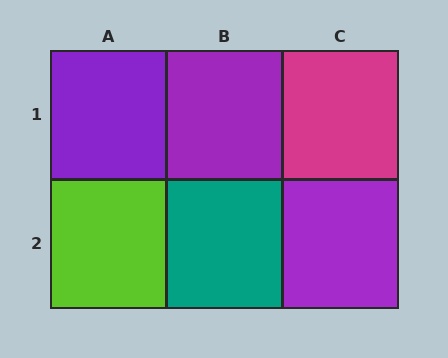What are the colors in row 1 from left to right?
Purple, purple, magenta.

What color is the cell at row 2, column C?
Purple.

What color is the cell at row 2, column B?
Teal.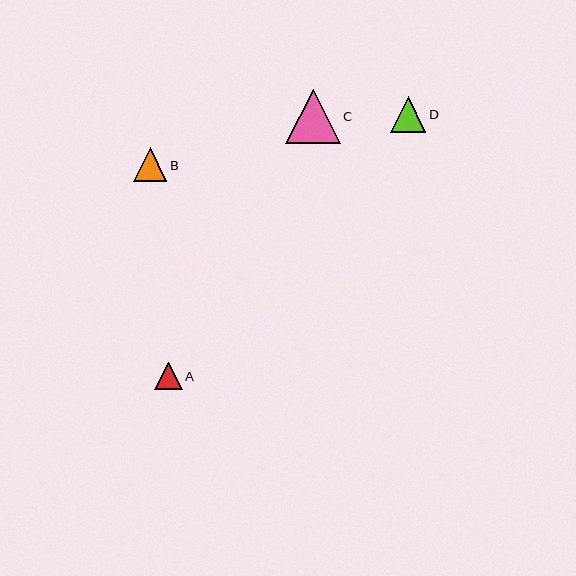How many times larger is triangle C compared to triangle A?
Triangle C is approximately 2.0 times the size of triangle A.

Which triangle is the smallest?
Triangle A is the smallest with a size of approximately 28 pixels.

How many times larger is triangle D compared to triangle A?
Triangle D is approximately 1.3 times the size of triangle A.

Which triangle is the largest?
Triangle C is the largest with a size of approximately 54 pixels.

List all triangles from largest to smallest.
From largest to smallest: C, D, B, A.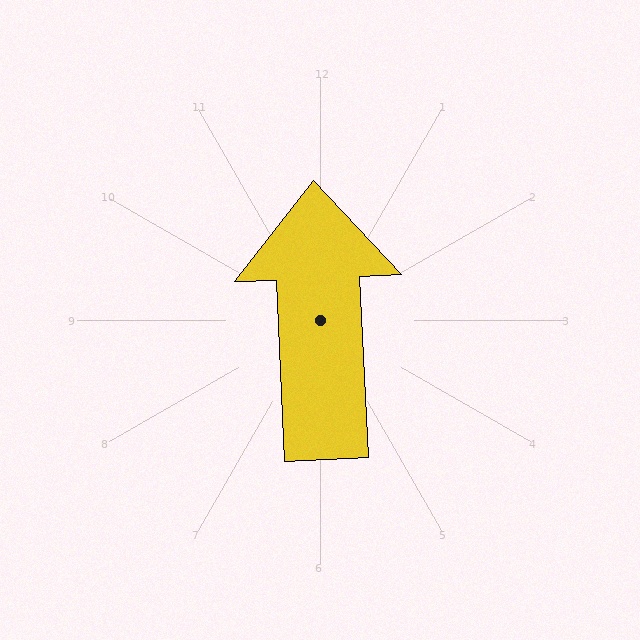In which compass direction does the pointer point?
North.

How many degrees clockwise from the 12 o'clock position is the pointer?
Approximately 357 degrees.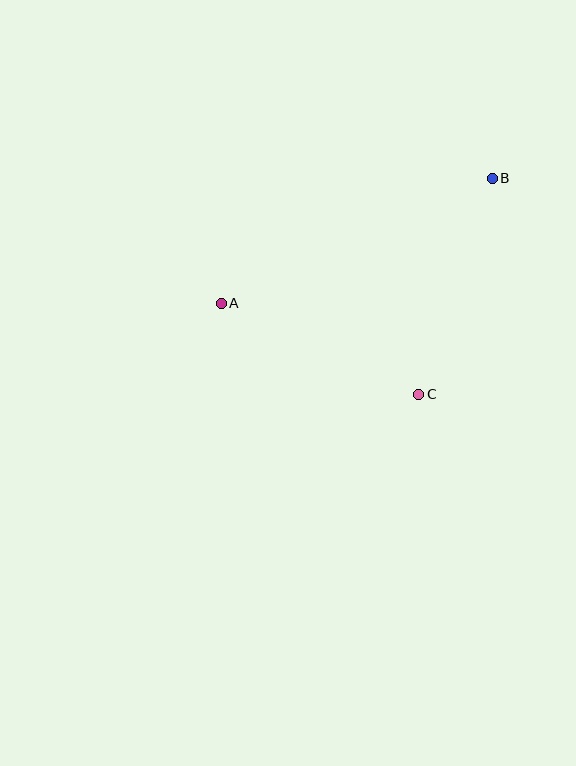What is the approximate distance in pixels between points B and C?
The distance between B and C is approximately 228 pixels.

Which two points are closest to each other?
Points A and C are closest to each other.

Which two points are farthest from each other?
Points A and B are farthest from each other.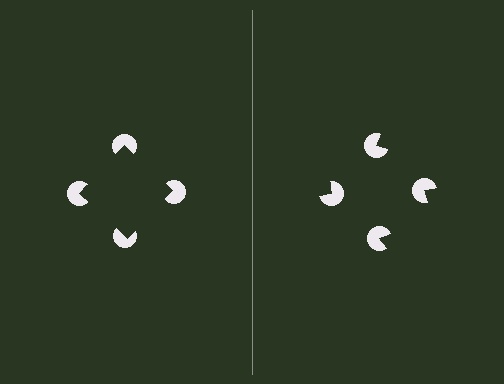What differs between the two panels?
The pac-man discs are positioned identically on both sides; only the wedge orientations differ. On the left they align to a square; on the right they are misaligned.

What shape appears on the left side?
An illusory square.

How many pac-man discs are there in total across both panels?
8 — 4 on each side.